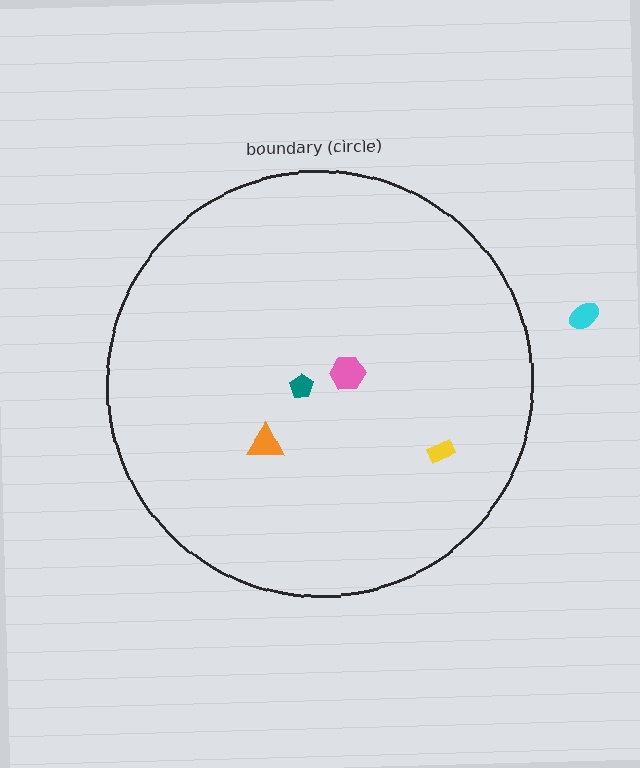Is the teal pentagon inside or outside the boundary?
Inside.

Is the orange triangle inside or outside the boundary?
Inside.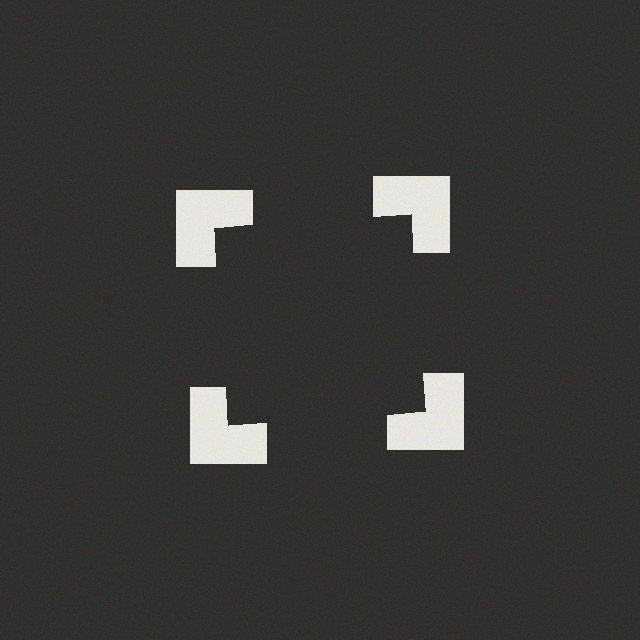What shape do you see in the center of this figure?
An illusory square — its edges are inferred from the aligned wedge cuts in the notched squares, not physically drawn.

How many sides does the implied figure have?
4 sides.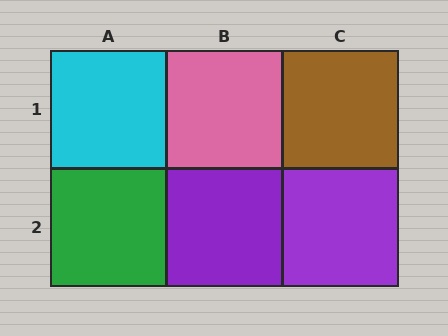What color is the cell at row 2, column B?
Purple.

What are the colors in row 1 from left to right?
Cyan, pink, brown.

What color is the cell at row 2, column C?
Purple.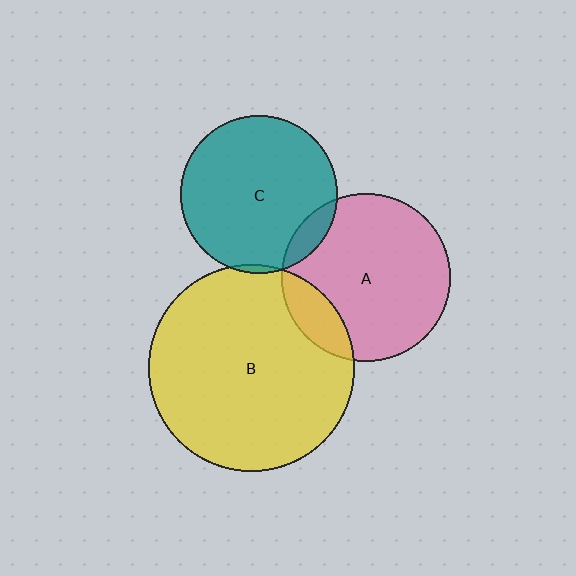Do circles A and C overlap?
Yes.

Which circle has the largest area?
Circle B (yellow).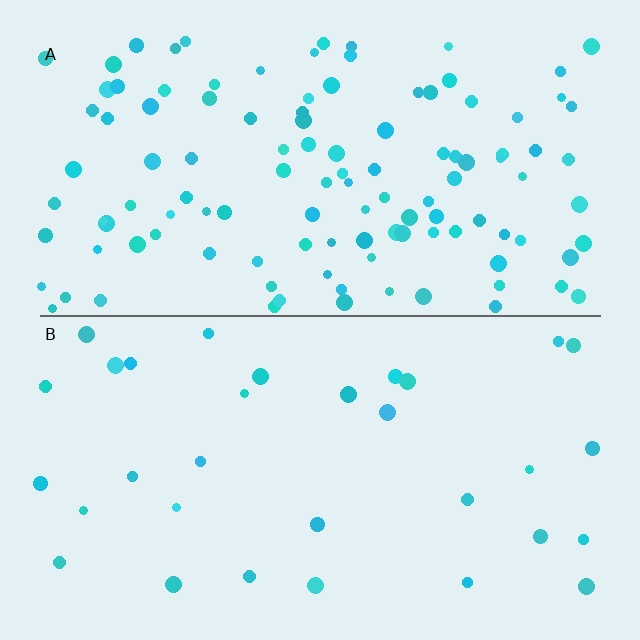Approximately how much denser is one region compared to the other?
Approximately 3.6× — region A over region B.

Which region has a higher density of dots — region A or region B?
A (the top).